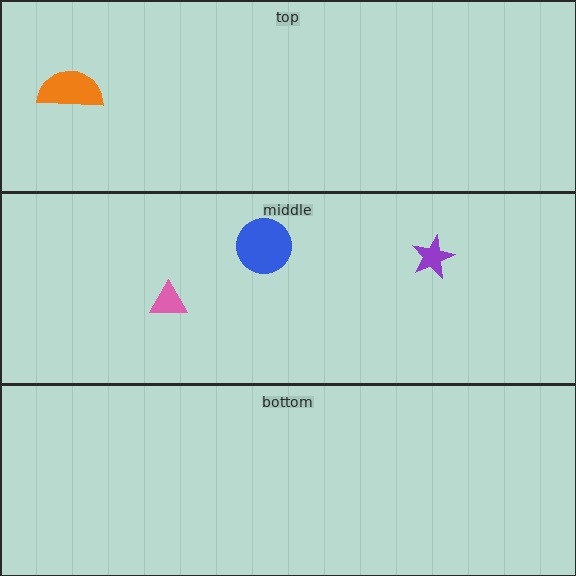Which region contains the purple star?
The middle region.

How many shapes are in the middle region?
3.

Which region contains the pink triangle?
The middle region.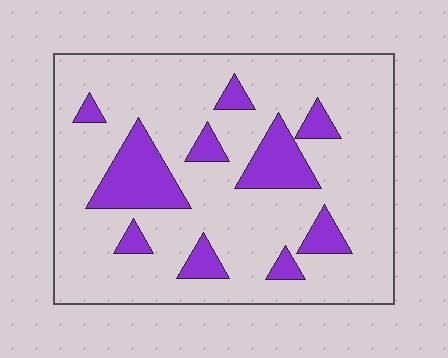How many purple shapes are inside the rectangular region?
10.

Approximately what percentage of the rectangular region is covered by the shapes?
Approximately 20%.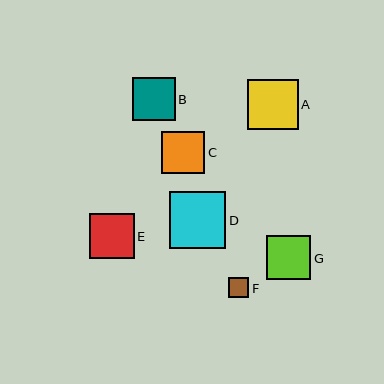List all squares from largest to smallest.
From largest to smallest: D, A, E, G, B, C, F.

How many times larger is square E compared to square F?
Square E is approximately 2.2 times the size of square F.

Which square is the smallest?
Square F is the smallest with a size of approximately 20 pixels.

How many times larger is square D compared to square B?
Square D is approximately 1.3 times the size of square B.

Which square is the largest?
Square D is the largest with a size of approximately 56 pixels.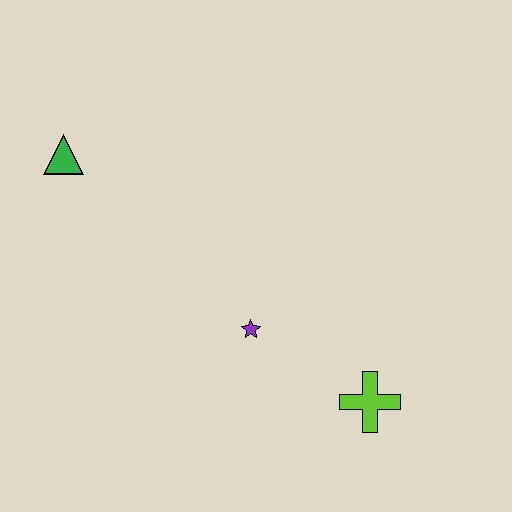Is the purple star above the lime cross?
Yes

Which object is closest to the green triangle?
The purple star is closest to the green triangle.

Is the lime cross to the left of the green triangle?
No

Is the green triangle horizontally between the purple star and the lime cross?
No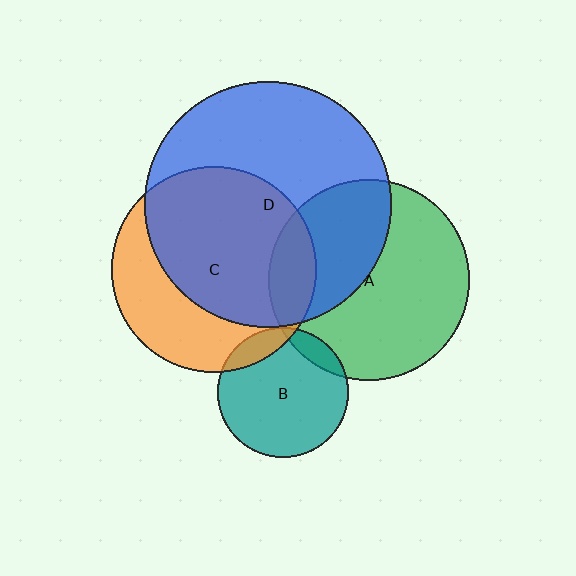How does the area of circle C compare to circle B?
Approximately 2.5 times.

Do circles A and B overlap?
Yes.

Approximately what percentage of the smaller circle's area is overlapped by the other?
Approximately 10%.